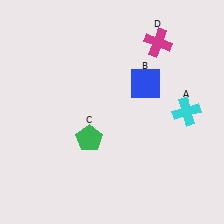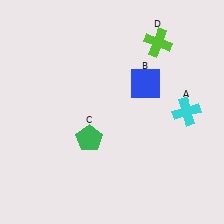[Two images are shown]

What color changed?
The cross (D) changed from magenta in Image 1 to lime in Image 2.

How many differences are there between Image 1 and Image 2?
There is 1 difference between the two images.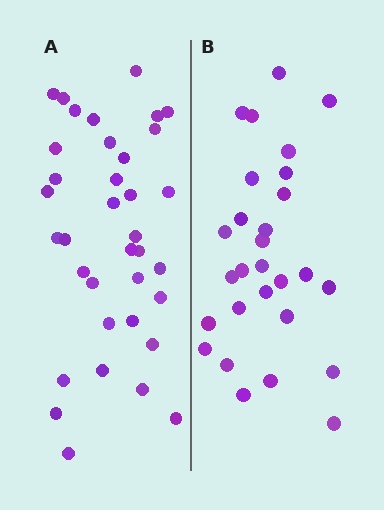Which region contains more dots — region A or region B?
Region A (the left region) has more dots.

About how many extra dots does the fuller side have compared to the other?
Region A has roughly 8 or so more dots than region B.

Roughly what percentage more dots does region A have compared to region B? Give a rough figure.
About 30% more.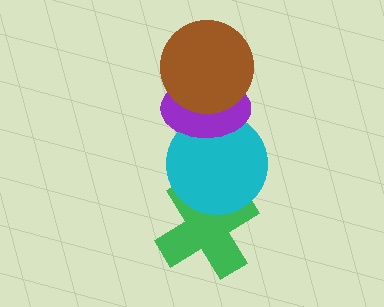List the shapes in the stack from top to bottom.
From top to bottom: the brown circle, the purple ellipse, the cyan circle, the green cross.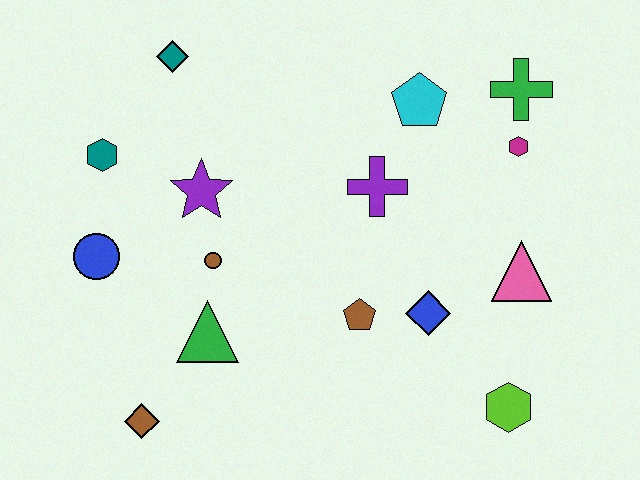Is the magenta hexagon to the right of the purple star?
Yes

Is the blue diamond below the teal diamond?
Yes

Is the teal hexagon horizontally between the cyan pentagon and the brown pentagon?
No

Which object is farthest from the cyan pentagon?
The brown diamond is farthest from the cyan pentagon.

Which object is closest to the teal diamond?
The teal hexagon is closest to the teal diamond.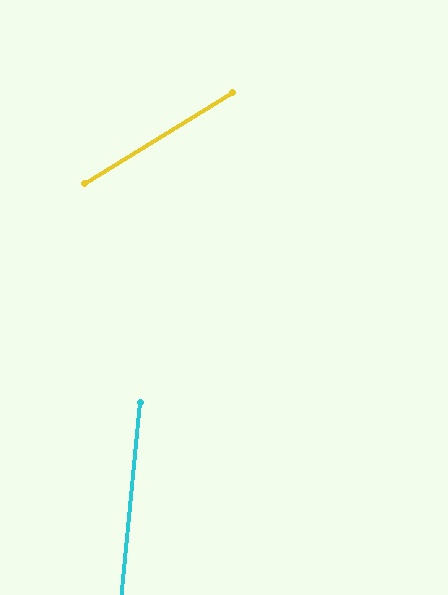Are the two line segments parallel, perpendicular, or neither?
Neither parallel nor perpendicular — they differ by about 53°.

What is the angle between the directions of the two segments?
Approximately 53 degrees.